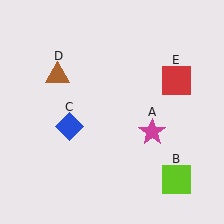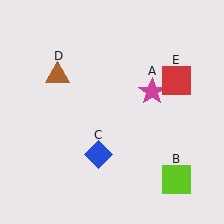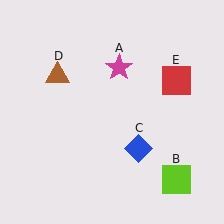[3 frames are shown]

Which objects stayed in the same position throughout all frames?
Lime square (object B) and brown triangle (object D) and red square (object E) remained stationary.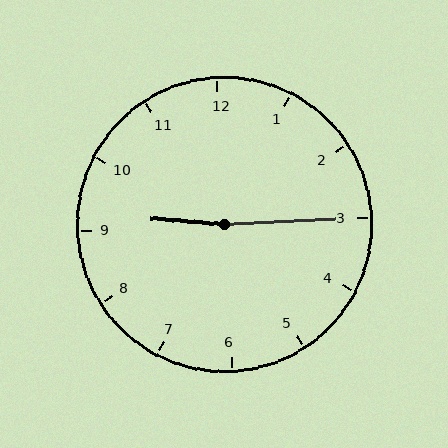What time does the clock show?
9:15.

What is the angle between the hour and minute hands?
Approximately 172 degrees.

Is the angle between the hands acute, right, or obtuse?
It is obtuse.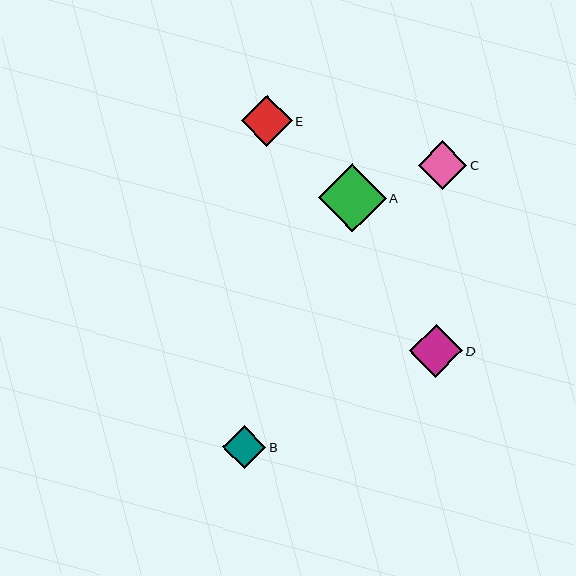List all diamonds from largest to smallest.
From largest to smallest: A, D, E, C, B.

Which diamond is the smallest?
Diamond B is the smallest with a size of approximately 43 pixels.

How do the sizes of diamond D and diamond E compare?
Diamond D and diamond E are approximately the same size.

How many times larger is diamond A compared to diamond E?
Diamond A is approximately 1.3 times the size of diamond E.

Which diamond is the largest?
Diamond A is the largest with a size of approximately 67 pixels.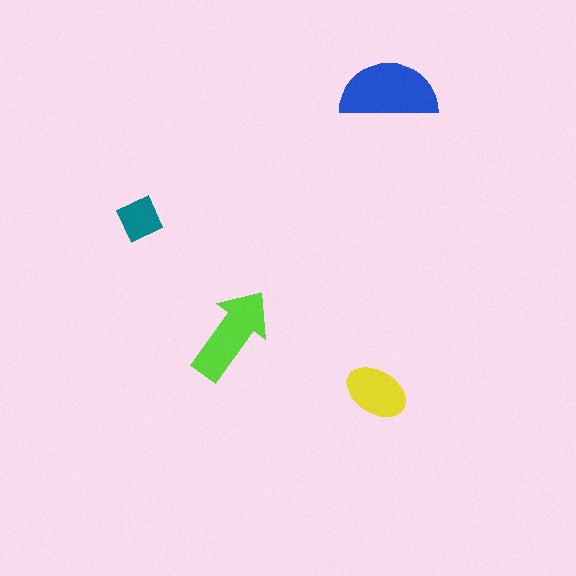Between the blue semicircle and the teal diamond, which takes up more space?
The blue semicircle.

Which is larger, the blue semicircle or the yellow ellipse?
The blue semicircle.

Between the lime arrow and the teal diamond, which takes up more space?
The lime arrow.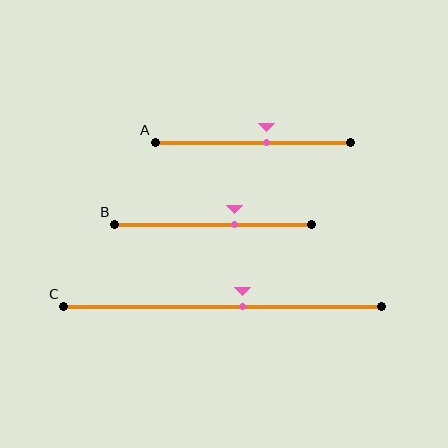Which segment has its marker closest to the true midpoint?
Segment C has its marker closest to the true midpoint.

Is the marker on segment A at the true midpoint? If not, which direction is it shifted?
No, the marker on segment A is shifted to the right by about 7% of the segment length.